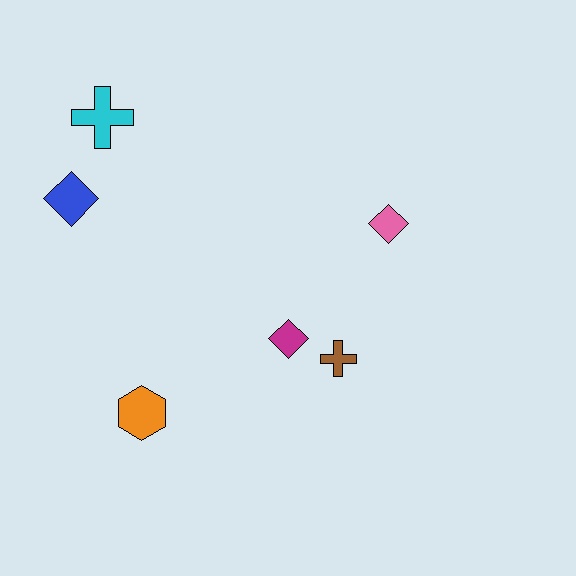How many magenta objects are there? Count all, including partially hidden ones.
There is 1 magenta object.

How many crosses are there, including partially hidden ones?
There are 2 crosses.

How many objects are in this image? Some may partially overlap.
There are 6 objects.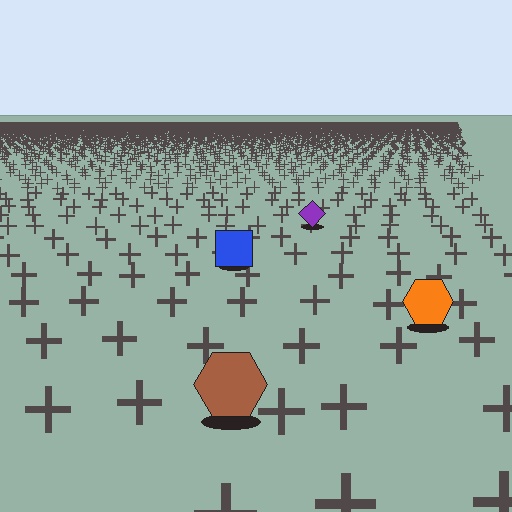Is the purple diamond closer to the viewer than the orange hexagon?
No. The orange hexagon is closer — you can tell from the texture gradient: the ground texture is coarser near it.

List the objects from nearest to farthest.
From nearest to farthest: the brown hexagon, the orange hexagon, the blue square, the purple diamond.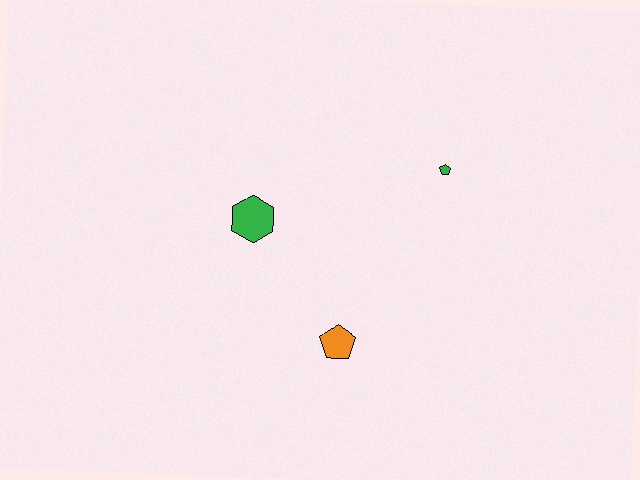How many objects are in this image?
There are 3 objects.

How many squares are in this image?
There are no squares.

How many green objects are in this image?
There are 2 green objects.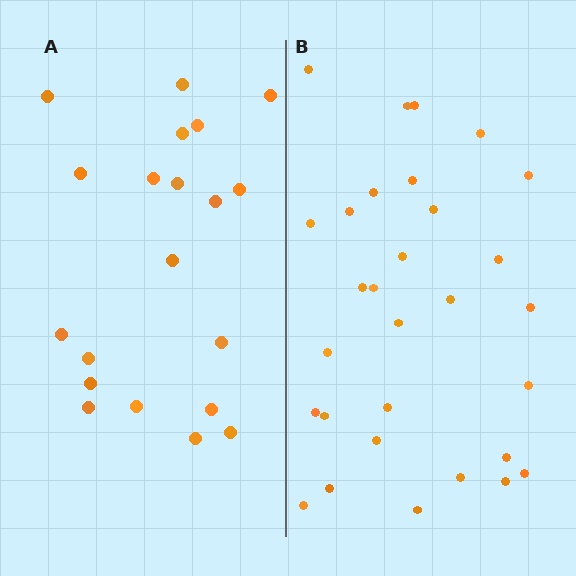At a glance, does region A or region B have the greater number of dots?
Region B (the right region) has more dots.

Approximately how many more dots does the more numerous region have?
Region B has roughly 10 or so more dots than region A.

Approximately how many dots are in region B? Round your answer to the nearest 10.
About 30 dots.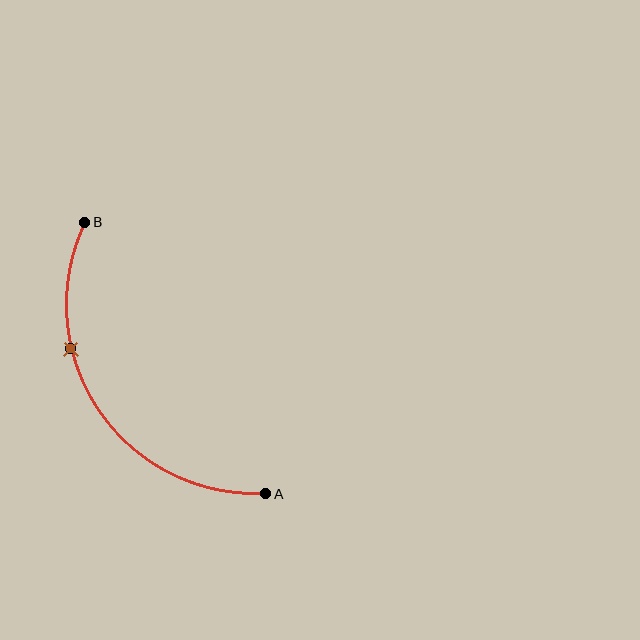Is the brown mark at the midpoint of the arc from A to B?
No. The brown mark lies on the arc but is closer to endpoint B. The arc midpoint would be at the point on the curve equidistant along the arc from both A and B.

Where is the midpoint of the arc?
The arc midpoint is the point on the curve farthest from the straight line joining A and B. It sits to the left of that line.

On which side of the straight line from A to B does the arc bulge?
The arc bulges to the left of the straight line connecting A and B.